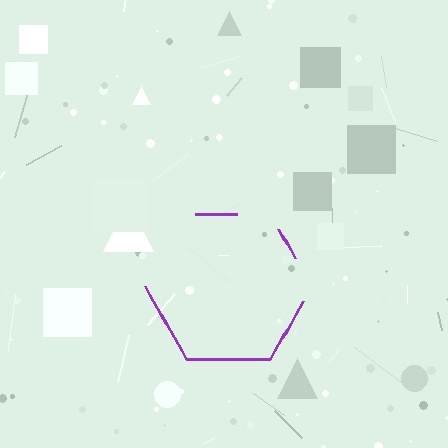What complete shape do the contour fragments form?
The contour fragments form a hexagon.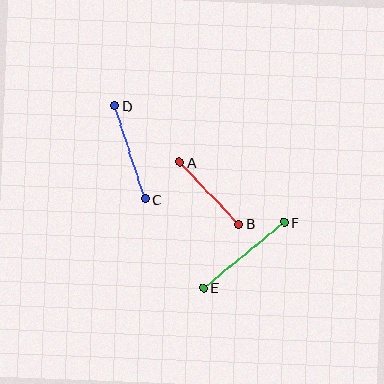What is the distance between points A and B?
The distance is approximately 85 pixels.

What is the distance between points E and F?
The distance is approximately 103 pixels.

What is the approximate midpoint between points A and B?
The midpoint is at approximately (209, 193) pixels.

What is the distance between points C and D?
The distance is approximately 98 pixels.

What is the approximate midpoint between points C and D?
The midpoint is at approximately (130, 152) pixels.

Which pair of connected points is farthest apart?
Points E and F are farthest apart.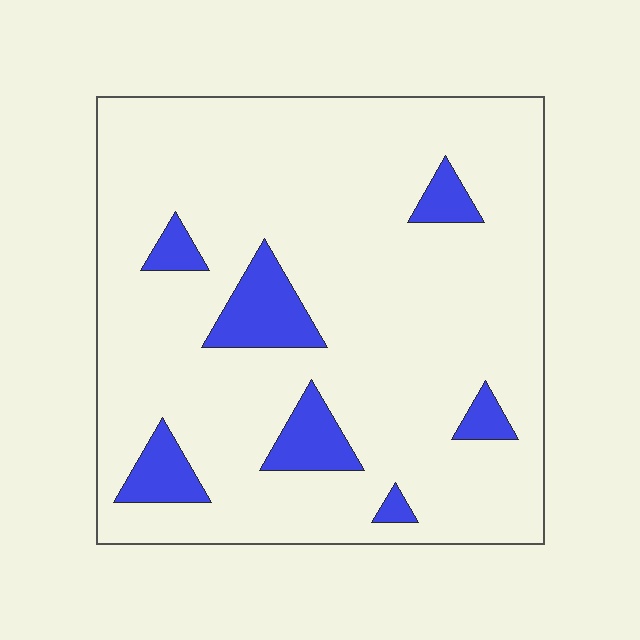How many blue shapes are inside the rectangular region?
7.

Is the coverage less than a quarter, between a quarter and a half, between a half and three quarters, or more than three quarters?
Less than a quarter.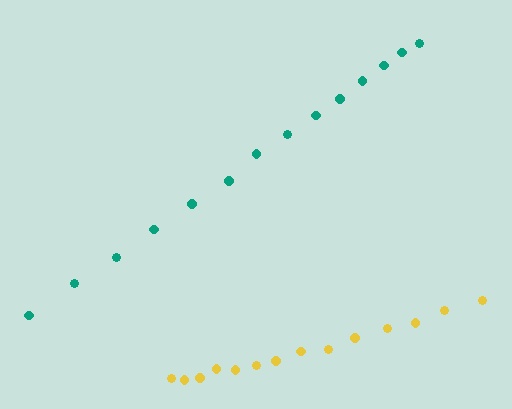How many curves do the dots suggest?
There are 2 distinct paths.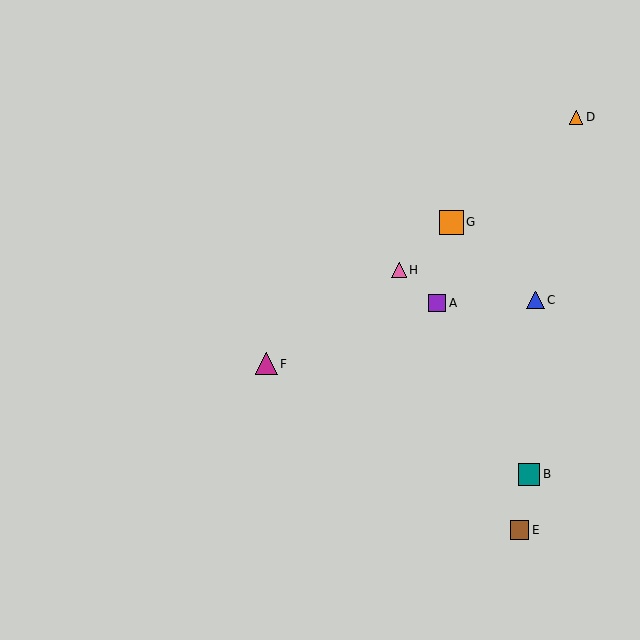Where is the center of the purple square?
The center of the purple square is at (437, 303).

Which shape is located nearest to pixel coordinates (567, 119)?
The orange triangle (labeled D) at (576, 117) is nearest to that location.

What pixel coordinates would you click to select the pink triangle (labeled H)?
Click at (399, 270) to select the pink triangle H.